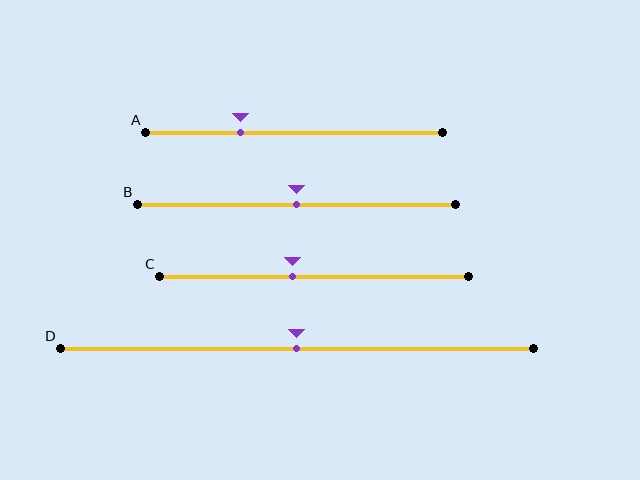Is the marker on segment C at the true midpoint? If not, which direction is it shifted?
No, the marker on segment C is shifted to the left by about 7% of the segment length.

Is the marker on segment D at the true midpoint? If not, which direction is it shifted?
Yes, the marker on segment D is at the true midpoint.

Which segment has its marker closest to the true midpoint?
Segment B has its marker closest to the true midpoint.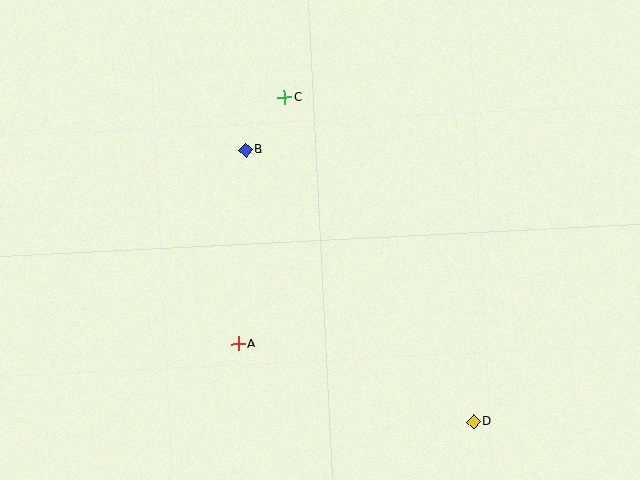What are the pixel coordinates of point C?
Point C is at (284, 97).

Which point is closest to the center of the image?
Point B at (246, 150) is closest to the center.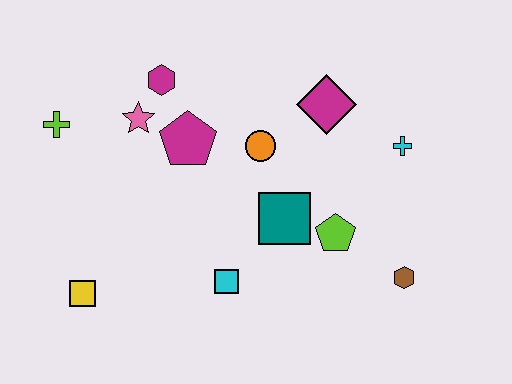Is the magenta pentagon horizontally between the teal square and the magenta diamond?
No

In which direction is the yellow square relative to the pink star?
The yellow square is below the pink star.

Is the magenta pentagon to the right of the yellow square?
Yes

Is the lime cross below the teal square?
No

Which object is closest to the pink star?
The magenta hexagon is closest to the pink star.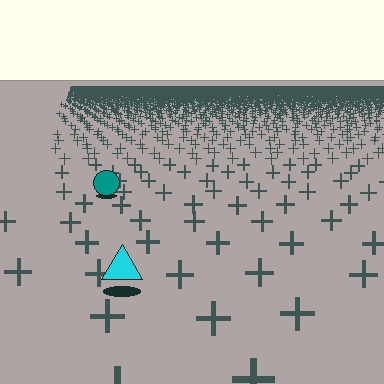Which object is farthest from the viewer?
The teal circle is farthest from the viewer. It appears smaller and the ground texture around it is denser.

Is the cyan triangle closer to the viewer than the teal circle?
Yes. The cyan triangle is closer — you can tell from the texture gradient: the ground texture is coarser near it.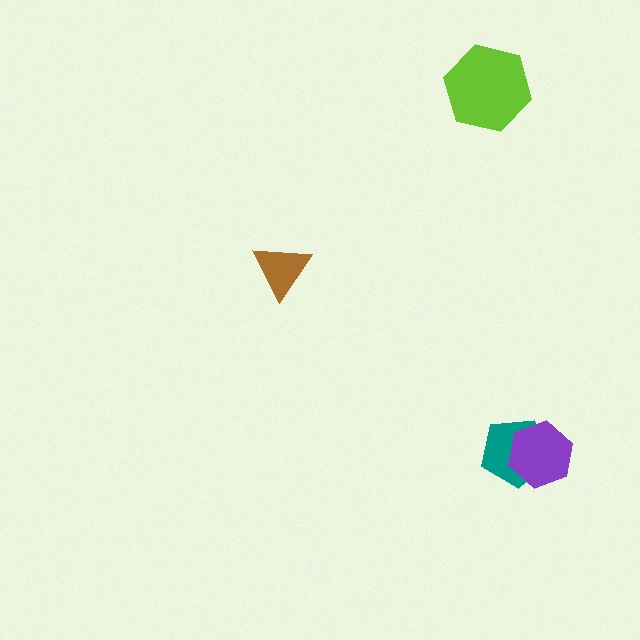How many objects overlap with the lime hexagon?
0 objects overlap with the lime hexagon.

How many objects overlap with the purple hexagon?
1 object overlaps with the purple hexagon.